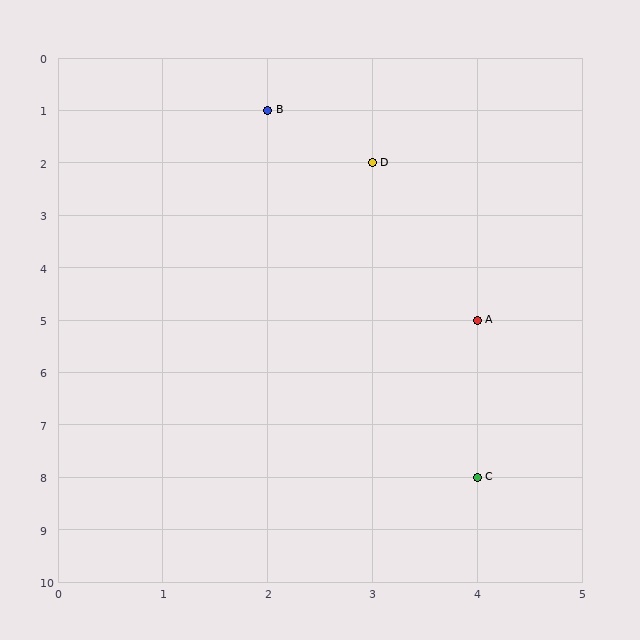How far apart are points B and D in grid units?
Points B and D are 1 column and 1 row apart (about 1.4 grid units diagonally).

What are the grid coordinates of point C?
Point C is at grid coordinates (4, 8).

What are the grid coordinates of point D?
Point D is at grid coordinates (3, 2).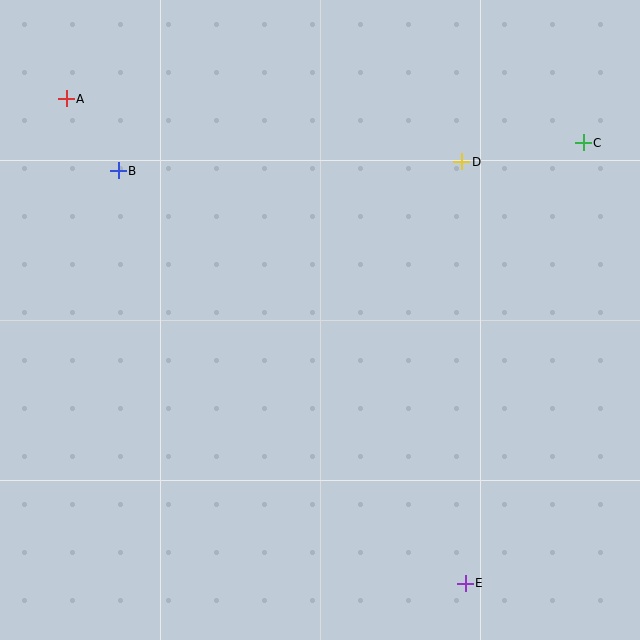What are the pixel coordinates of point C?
Point C is at (583, 143).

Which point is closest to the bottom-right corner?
Point E is closest to the bottom-right corner.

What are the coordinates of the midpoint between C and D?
The midpoint between C and D is at (523, 152).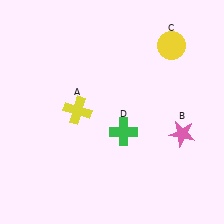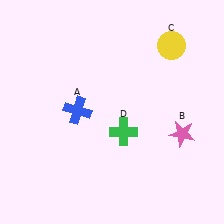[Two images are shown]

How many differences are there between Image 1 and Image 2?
There is 1 difference between the two images.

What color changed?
The cross (A) changed from yellow in Image 1 to blue in Image 2.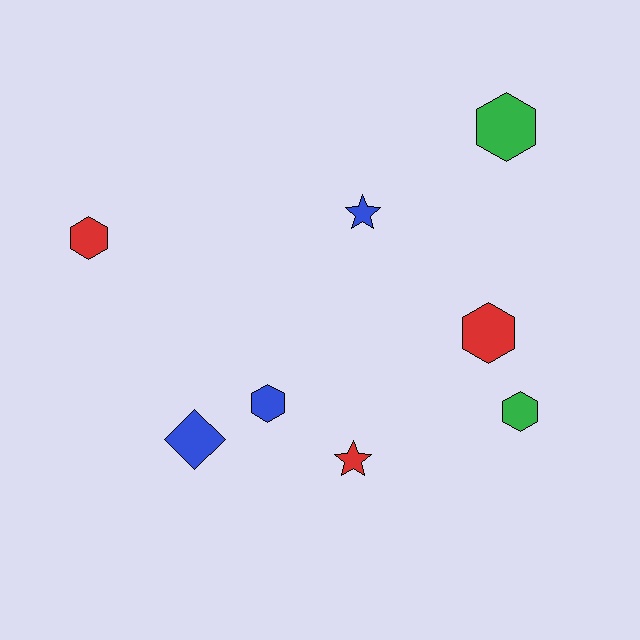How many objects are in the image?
There are 8 objects.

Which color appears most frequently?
Blue, with 3 objects.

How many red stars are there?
There is 1 red star.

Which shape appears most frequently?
Hexagon, with 5 objects.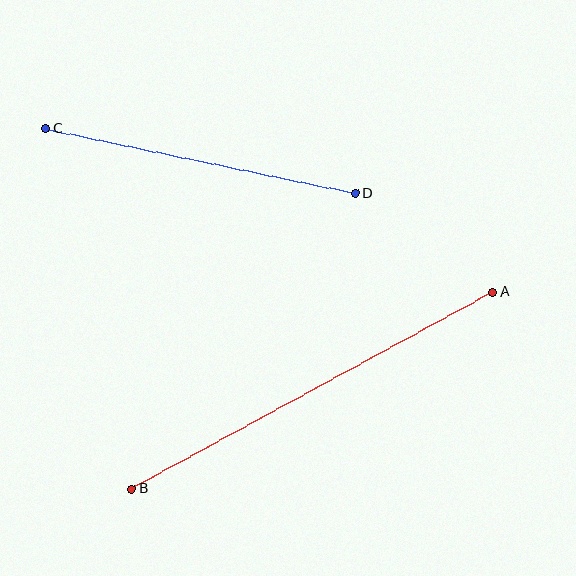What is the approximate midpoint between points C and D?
The midpoint is at approximately (201, 161) pixels.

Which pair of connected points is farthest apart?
Points A and B are farthest apart.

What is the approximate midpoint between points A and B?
The midpoint is at approximately (312, 391) pixels.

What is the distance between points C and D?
The distance is approximately 315 pixels.